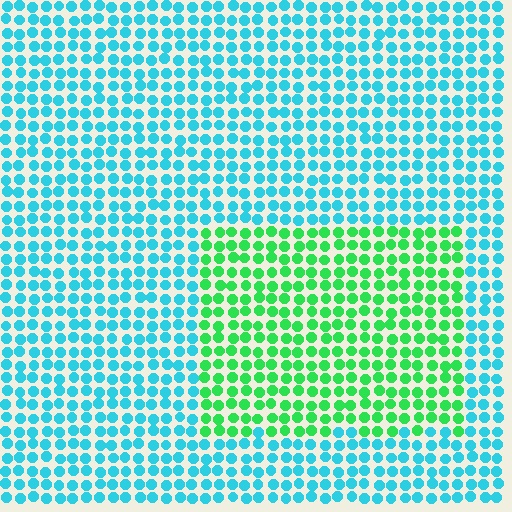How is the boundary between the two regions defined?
The boundary is defined purely by a slight shift in hue (about 54 degrees). Spacing, size, and orientation are identical on both sides.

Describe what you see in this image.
The image is filled with small cyan elements in a uniform arrangement. A rectangle-shaped region is visible where the elements are tinted to a slightly different hue, forming a subtle color boundary.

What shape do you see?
I see a rectangle.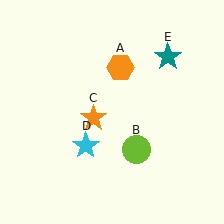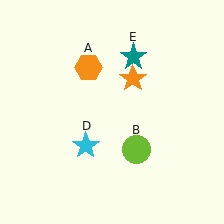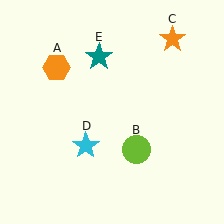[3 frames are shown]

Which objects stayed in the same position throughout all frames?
Lime circle (object B) and cyan star (object D) remained stationary.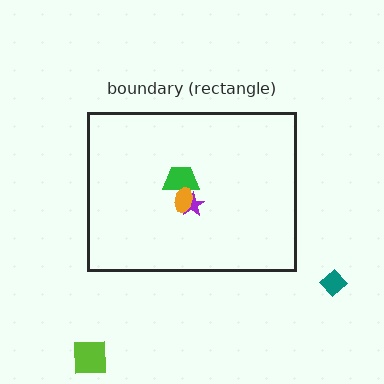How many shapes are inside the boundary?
3 inside, 2 outside.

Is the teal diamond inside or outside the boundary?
Outside.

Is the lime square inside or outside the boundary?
Outside.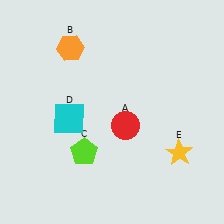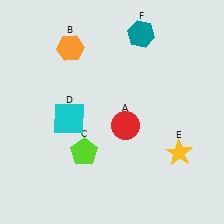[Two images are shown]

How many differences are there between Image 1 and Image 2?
There is 1 difference between the two images.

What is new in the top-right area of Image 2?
A teal hexagon (F) was added in the top-right area of Image 2.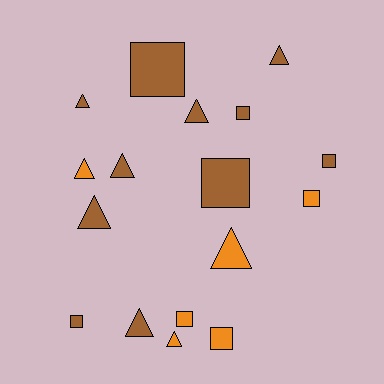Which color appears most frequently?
Brown, with 11 objects.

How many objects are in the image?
There are 17 objects.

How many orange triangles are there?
There are 3 orange triangles.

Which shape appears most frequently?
Triangle, with 9 objects.